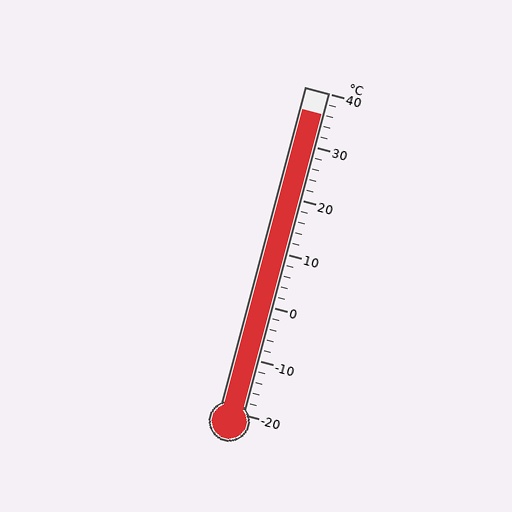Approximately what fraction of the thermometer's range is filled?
The thermometer is filled to approximately 95% of its range.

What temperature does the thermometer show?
The thermometer shows approximately 36°C.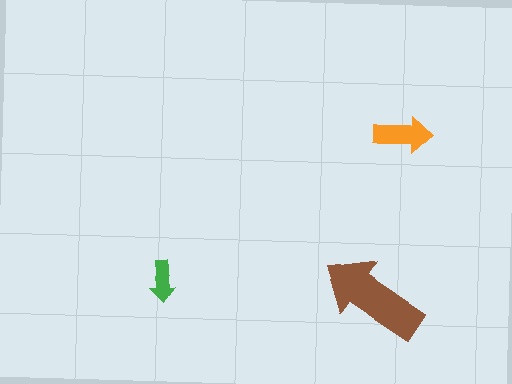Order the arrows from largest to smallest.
the brown one, the orange one, the green one.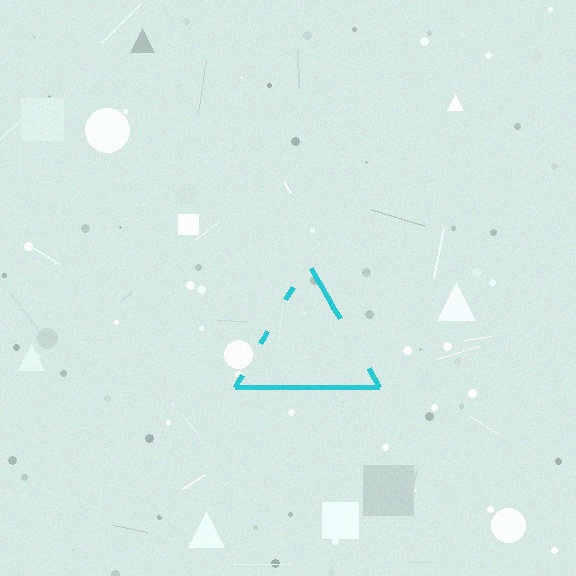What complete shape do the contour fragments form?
The contour fragments form a triangle.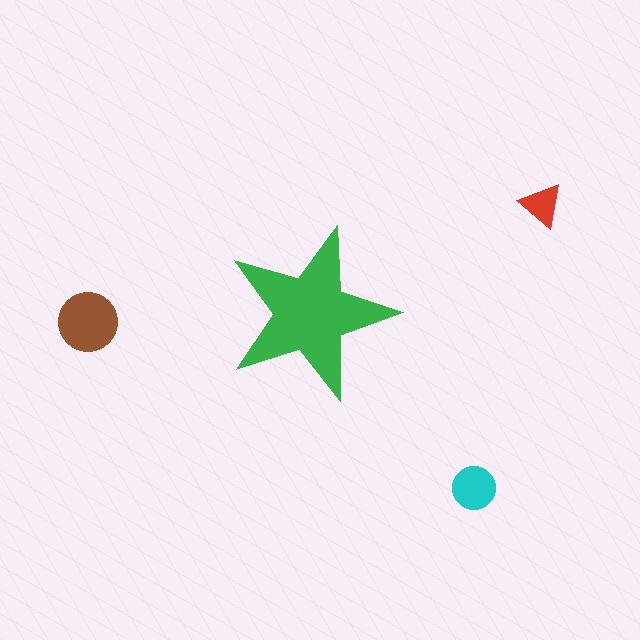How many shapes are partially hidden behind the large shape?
0 shapes are partially hidden.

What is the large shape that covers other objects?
A green star.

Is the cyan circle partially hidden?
No, the cyan circle is fully visible.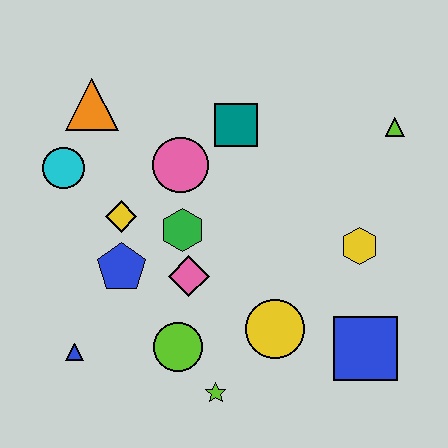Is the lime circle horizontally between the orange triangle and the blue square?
Yes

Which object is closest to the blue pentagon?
The yellow diamond is closest to the blue pentagon.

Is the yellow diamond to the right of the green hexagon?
No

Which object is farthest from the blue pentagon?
The lime triangle is farthest from the blue pentagon.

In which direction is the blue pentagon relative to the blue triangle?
The blue pentagon is above the blue triangle.